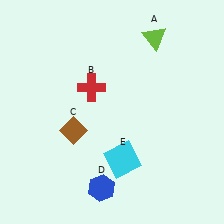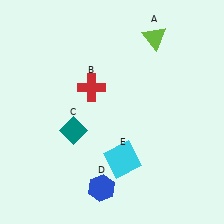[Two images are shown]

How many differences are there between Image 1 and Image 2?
There is 1 difference between the two images.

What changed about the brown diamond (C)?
In Image 1, C is brown. In Image 2, it changed to teal.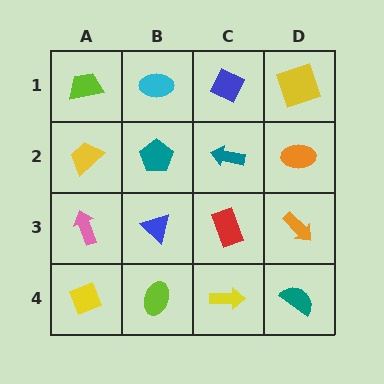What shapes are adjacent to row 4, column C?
A red rectangle (row 3, column C), a lime ellipse (row 4, column B), a teal semicircle (row 4, column D).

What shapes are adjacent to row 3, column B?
A teal pentagon (row 2, column B), a lime ellipse (row 4, column B), a pink arrow (row 3, column A), a red rectangle (row 3, column C).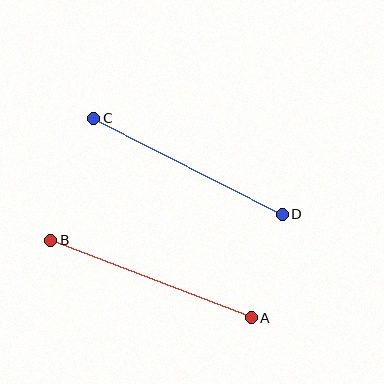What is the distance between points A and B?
The distance is approximately 215 pixels.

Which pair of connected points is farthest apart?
Points A and B are farthest apart.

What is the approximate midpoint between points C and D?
The midpoint is at approximately (188, 166) pixels.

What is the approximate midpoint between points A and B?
The midpoint is at approximately (151, 279) pixels.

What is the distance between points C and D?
The distance is approximately 212 pixels.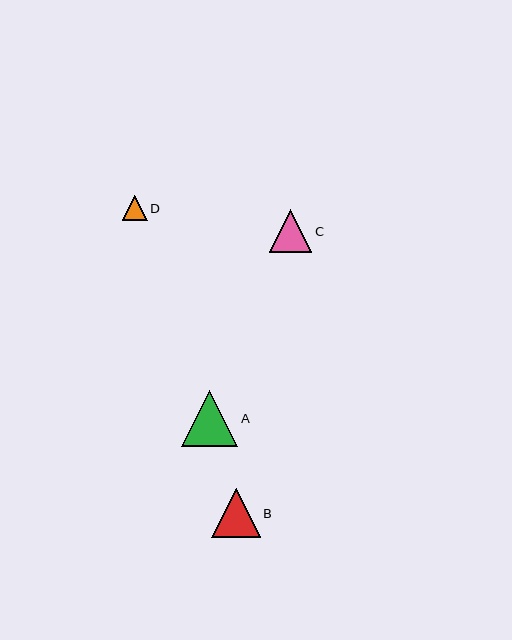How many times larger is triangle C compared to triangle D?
Triangle C is approximately 1.7 times the size of triangle D.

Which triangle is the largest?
Triangle A is the largest with a size of approximately 56 pixels.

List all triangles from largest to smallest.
From largest to smallest: A, B, C, D.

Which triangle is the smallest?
Triangle D is the smallest with a size of approximately 25 pixels.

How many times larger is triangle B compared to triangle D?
Triangle B is approximately 1.9 times the size of triangle D.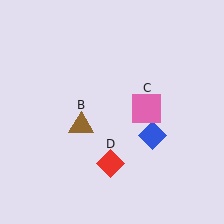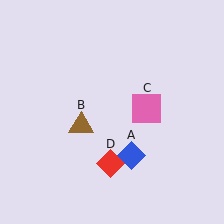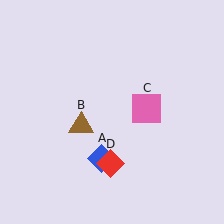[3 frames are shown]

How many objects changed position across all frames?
1 object changed position: blue diamond (object A).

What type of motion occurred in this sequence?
The blue diamond (object A) rotated clockwise around the center of the scene.